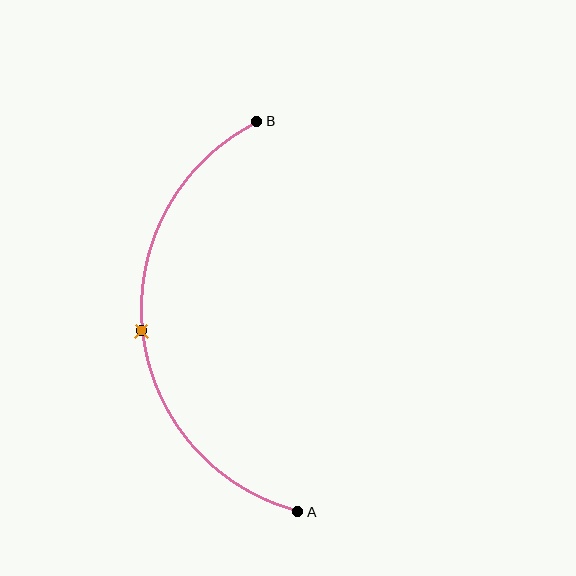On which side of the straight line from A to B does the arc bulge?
The arc bulges to the left of the straight line connecting A and B.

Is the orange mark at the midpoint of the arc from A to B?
Yes. The orange mark lies on the arc at equal arc-length from both A and B — it is the arc midpoint.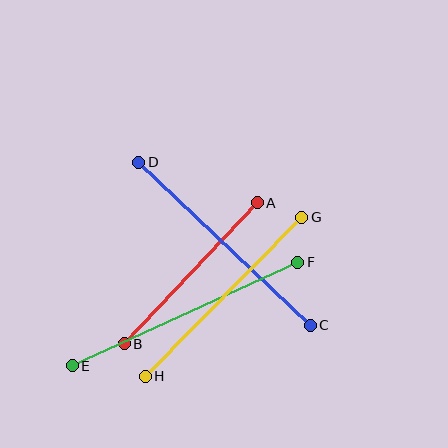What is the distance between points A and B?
The distance is approximately 194 pixels.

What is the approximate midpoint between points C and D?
The midpoint is at approximately (225, 244) pixels.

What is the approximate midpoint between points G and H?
The midpoint is at approximately (224, 297) pixels.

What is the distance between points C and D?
The distance is approximately 236 pixels.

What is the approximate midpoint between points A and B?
The midpoint is at approximately (191, 273) pixels.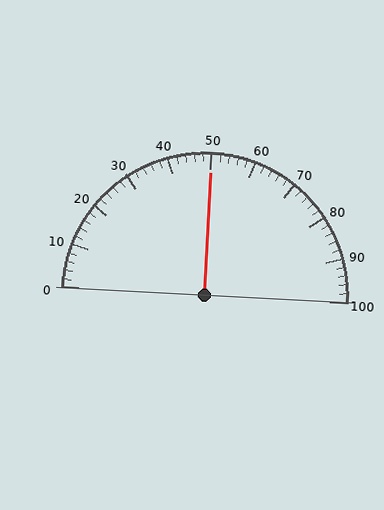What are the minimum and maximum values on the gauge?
The gauge ranges from 0 to 100.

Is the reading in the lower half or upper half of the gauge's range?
The reading is in the upper half of the range (0 to 100).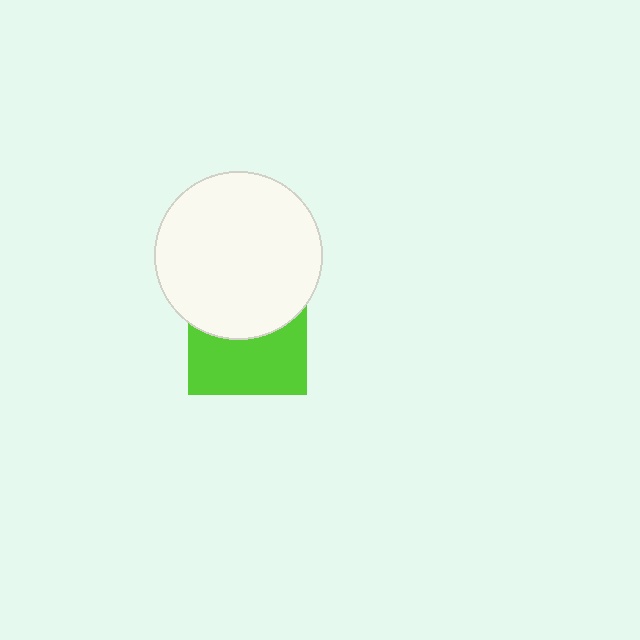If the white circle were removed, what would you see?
You would see the complete lime square.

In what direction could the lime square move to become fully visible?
The lime square could move down. That would shift it out from behind the white circle entirely.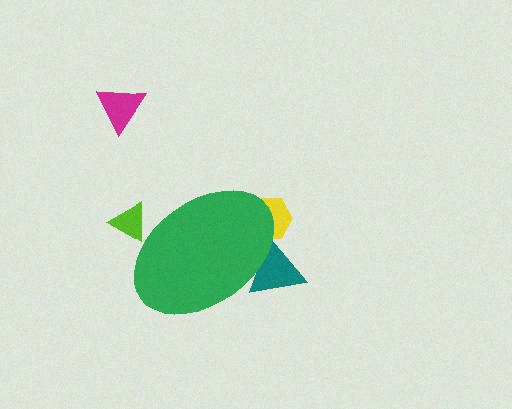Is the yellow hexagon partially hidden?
Yes, the yellow hexagon is partially hidden behind the green ellipse.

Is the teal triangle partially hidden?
Yes, the teal triangle is partially hidden behind the green ellipse.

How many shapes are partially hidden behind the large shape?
3 shapes are partially hidden.